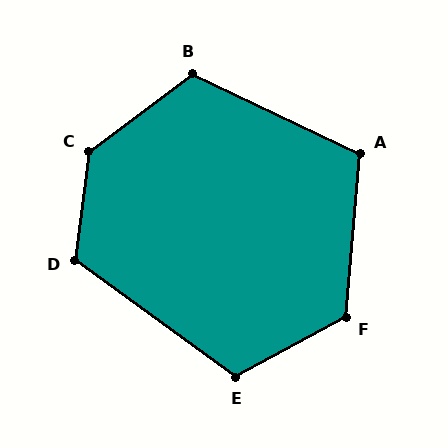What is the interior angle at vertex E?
Approximately 115 degrees (obtuse).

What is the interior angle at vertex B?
Approximately 118 degrees (obtuse).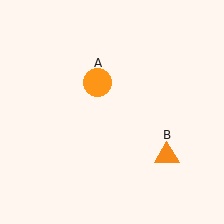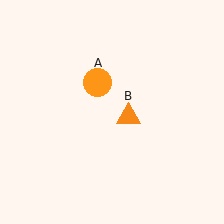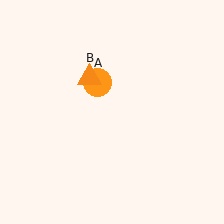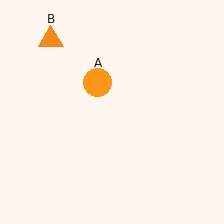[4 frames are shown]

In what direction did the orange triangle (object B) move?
The orange triangle (object B) moved up and to the left.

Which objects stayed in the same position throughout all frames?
Orange circle (object A) remained stationary.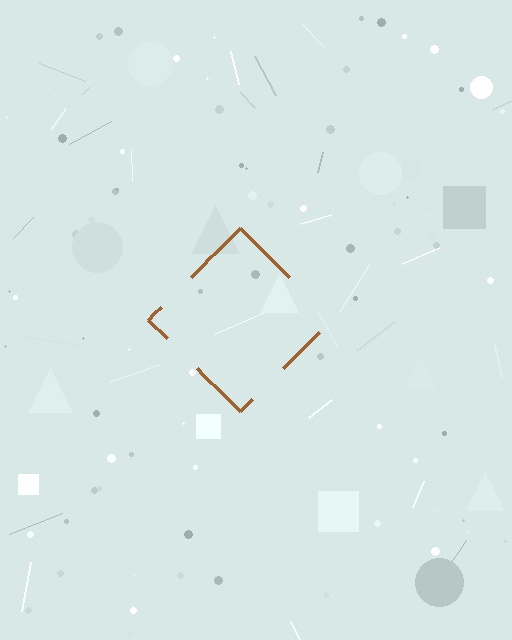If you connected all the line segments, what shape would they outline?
They would outline a diamond.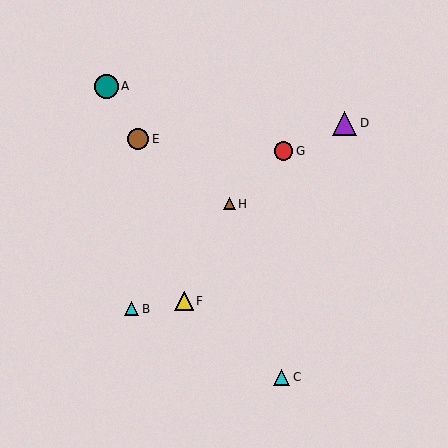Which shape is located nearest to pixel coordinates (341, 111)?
The purple triangle (labeled D) at (344, 123) is nearest to that location.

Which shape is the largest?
The purple triangle (labeled D) is the largest.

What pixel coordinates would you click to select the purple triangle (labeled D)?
Click at (344, 123) to select the purple triangle D.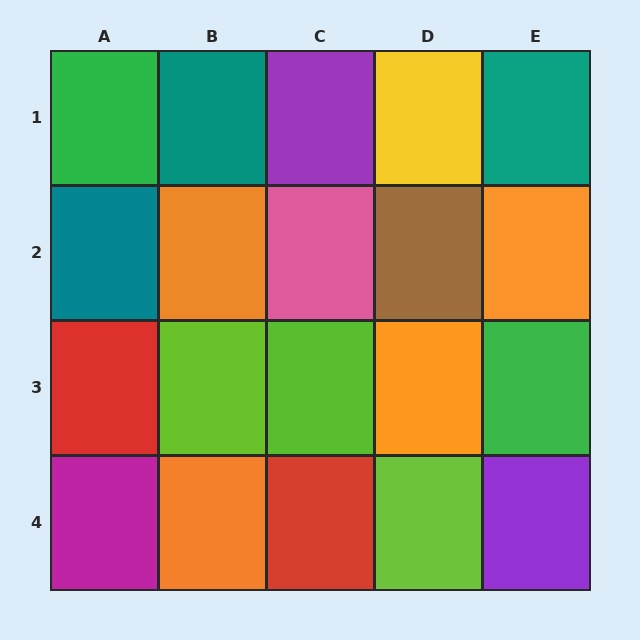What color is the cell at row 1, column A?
Green.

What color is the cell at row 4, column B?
Orange.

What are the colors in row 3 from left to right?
Red, lime, lime, orange, green.